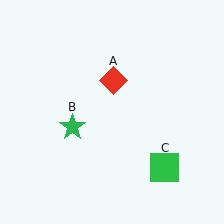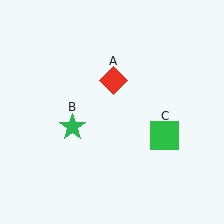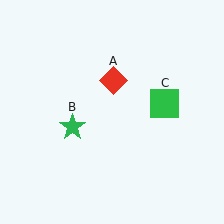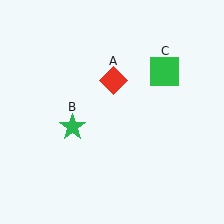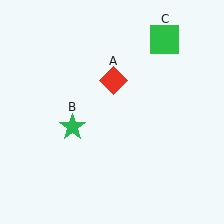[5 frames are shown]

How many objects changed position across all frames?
1 object changed position: green square (object C).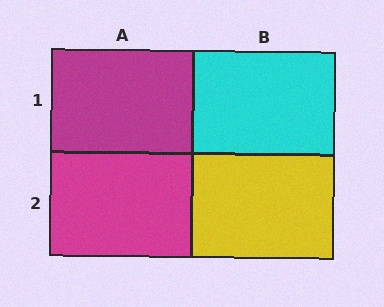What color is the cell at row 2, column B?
Yellow.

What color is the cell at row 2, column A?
Magenta.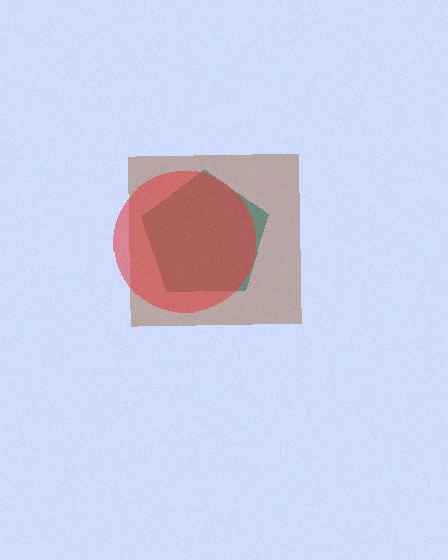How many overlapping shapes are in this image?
There are 3 overlapping shapes in the image.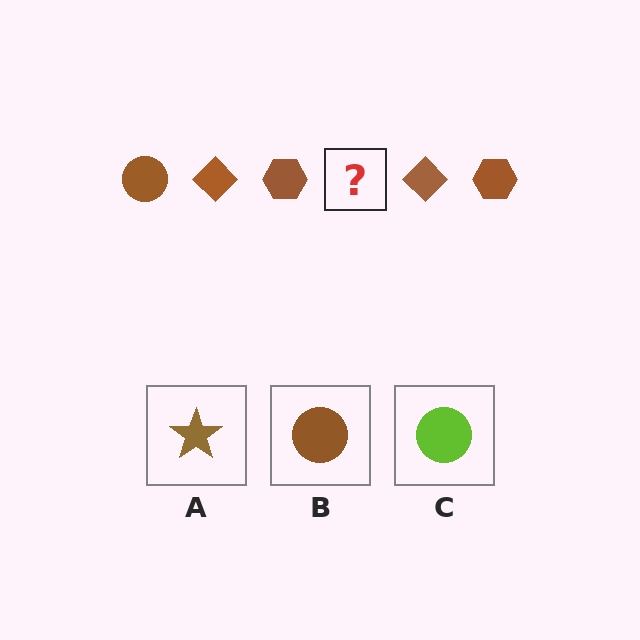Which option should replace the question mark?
Option B.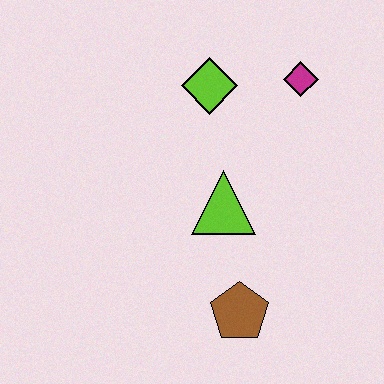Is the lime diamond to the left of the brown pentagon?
Yes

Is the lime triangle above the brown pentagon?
Yes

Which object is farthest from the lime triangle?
The magenta diamond is farthest from the lime triangle.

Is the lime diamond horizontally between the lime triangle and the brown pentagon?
No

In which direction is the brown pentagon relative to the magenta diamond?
The brown pentagon is below the magenta diamond.